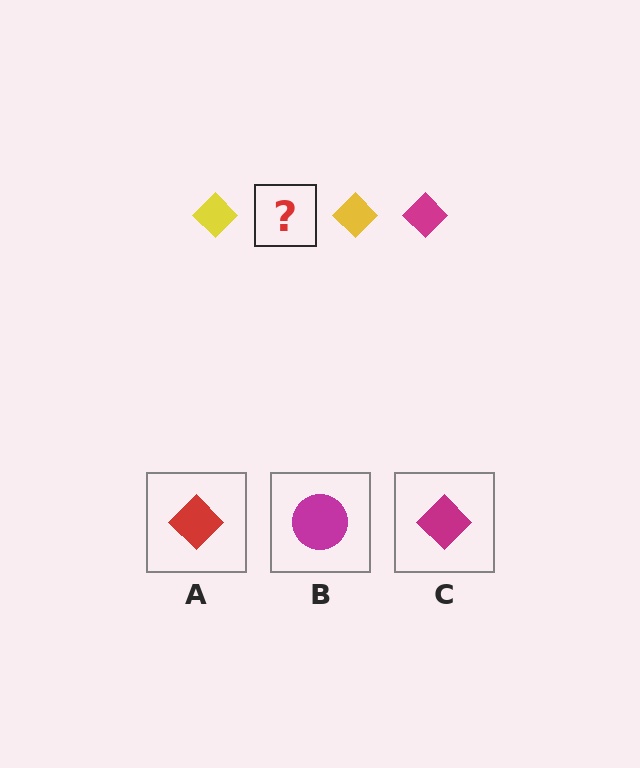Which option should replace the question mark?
Option C.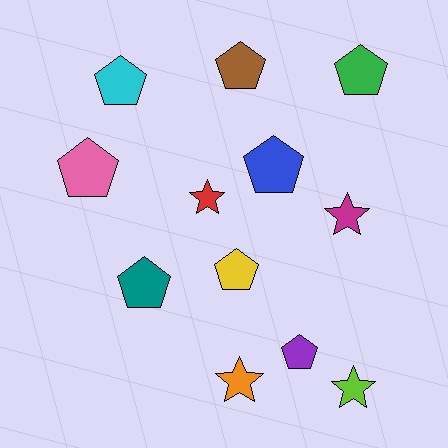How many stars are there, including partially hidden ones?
There are 4 stars.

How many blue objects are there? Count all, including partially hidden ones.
There is 1 blue object.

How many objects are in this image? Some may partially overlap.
There are 12 objects.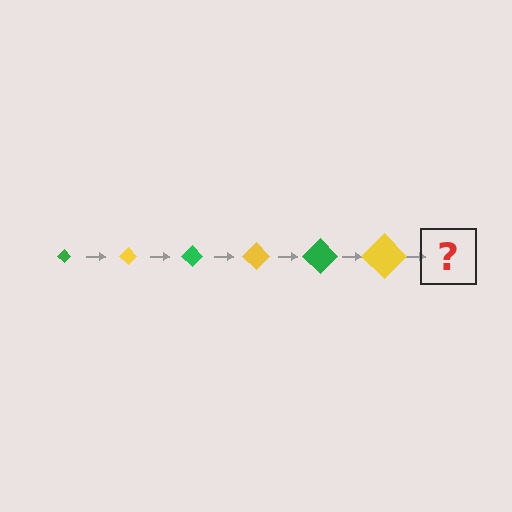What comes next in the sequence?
The next element should be a green diamond, larger than the previous one.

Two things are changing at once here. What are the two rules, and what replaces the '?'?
The two rules are that the diamond grows larger each step and the color cycles through green and yellow. The '?' should be a green diamond, larger than the previous one.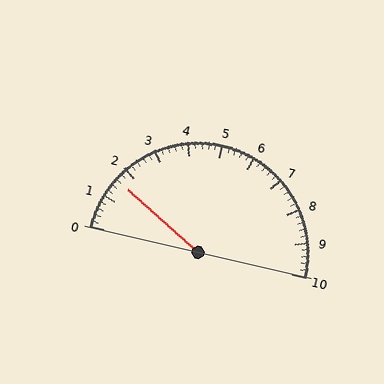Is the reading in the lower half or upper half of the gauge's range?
The reading is in the lower half of the range (0 to 10).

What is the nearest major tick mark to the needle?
The nearest major tick mark is 2.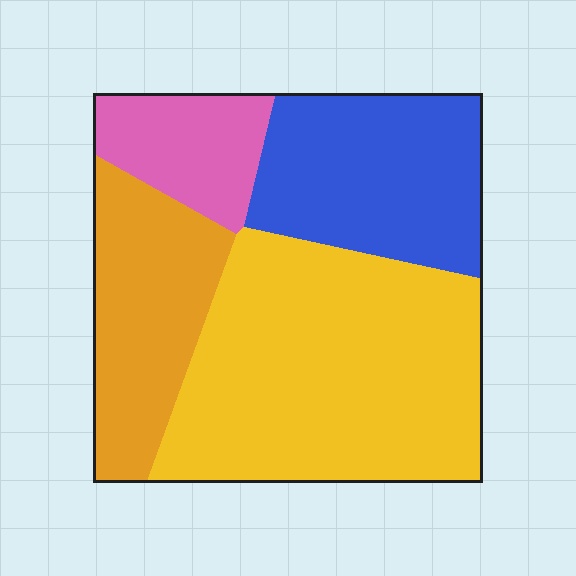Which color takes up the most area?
Yellow, at roughly 45%.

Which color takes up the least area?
Pink, at roughly 10%.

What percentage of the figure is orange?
Orange covers 20% of the figure.